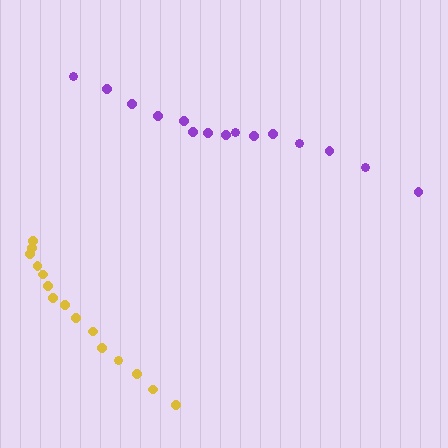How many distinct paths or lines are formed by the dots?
There are 2 distinct paths.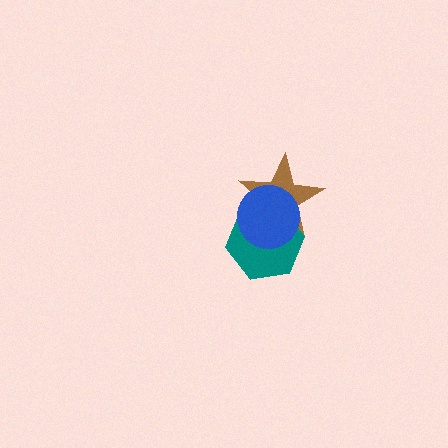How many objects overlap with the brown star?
2 objects overlap with the brown star.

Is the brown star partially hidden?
Yes, it is partially covered by another shape.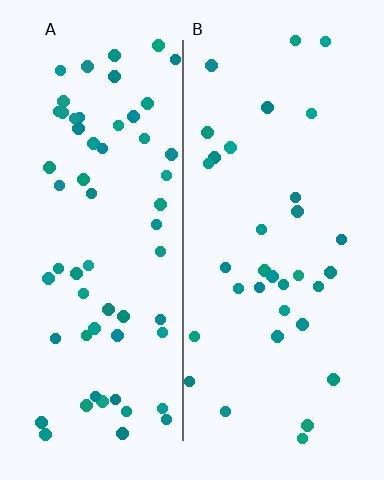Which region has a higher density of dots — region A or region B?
A (the left).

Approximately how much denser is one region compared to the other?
Approximately 1.8× — region A over region B.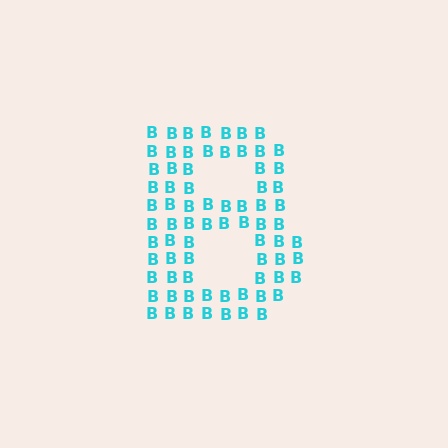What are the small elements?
The small elements are letter B's.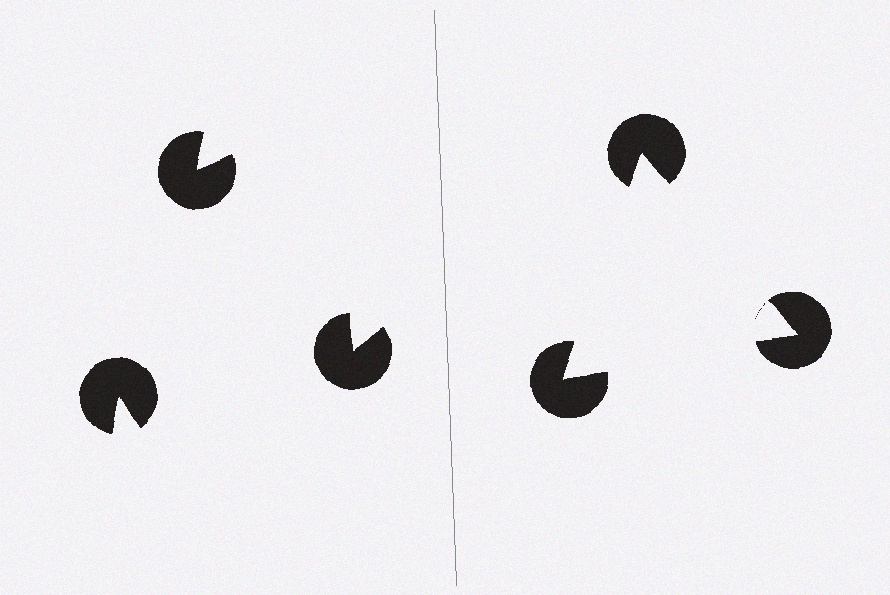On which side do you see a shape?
An illusory triangle appears on the right side. On the left side the wedge cuts are rotated, so no coherent shape forms.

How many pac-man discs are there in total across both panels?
6 — 3 on each side.